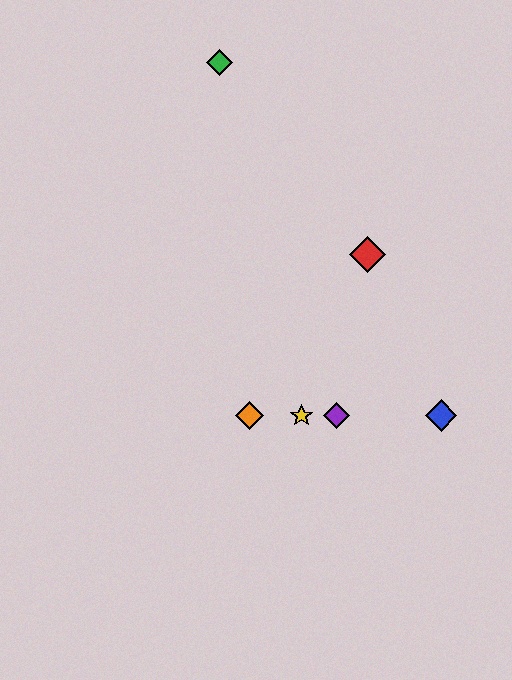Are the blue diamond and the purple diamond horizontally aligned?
Yes, both are at y≈416.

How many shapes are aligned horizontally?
4 shapes (the blue diamond, the yellow star, the purple diamond, the orange diamond) are aligned horizontally.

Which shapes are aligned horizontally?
The blue diamond, the yellow star, the purple diamond, the orange diamond are aligned horizontally.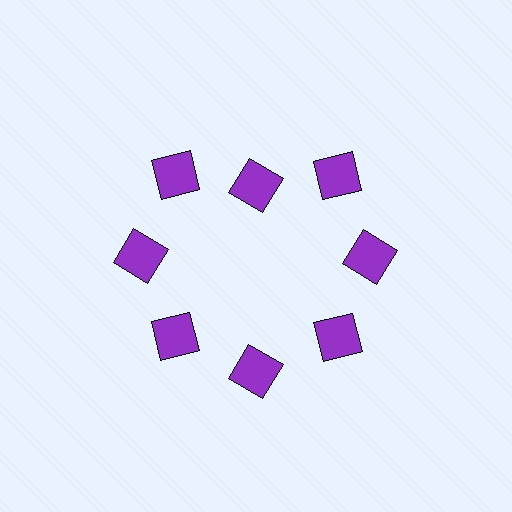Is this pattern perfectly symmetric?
No. The 8 purple squares are arranged in a ring, but one element near the 12 o'clock position is pulled inward toward the center, breaking the 8-fold rotational symmetry.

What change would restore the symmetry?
The symmetry would be restored by moving it outward, back onto the ring so that all 8 squares sit at equal angles and equal distance from the center.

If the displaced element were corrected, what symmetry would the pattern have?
It would have 8-fold rotational symmetry — the pattern would map onto itself every 45 degrees.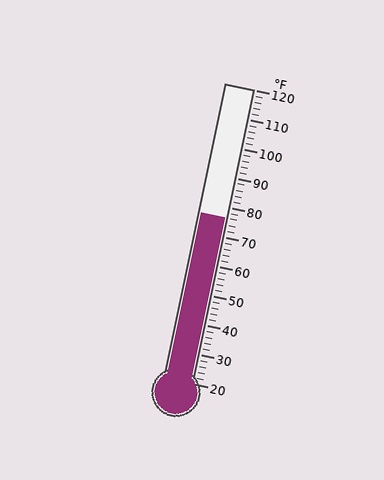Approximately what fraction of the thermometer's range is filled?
The thermometer is filled to approximately 55% of its range.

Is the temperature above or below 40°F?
The temperature is above 40°F.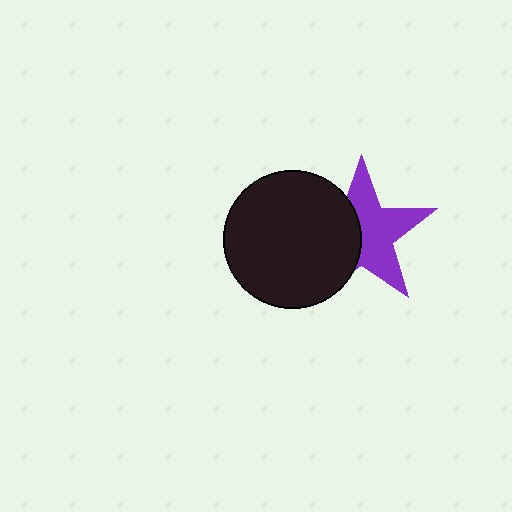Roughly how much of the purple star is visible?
About half of it is visible (roughly 58%).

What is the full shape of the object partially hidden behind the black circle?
The partially hidden object is a purple star.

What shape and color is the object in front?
The object in front is a black circle.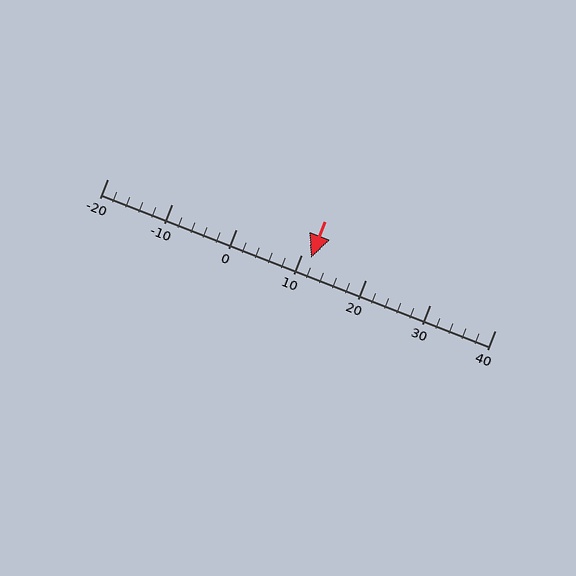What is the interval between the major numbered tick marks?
The major tick marks are spaced 10 units apart.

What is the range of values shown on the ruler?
The ruler shows values from -20 to 40.